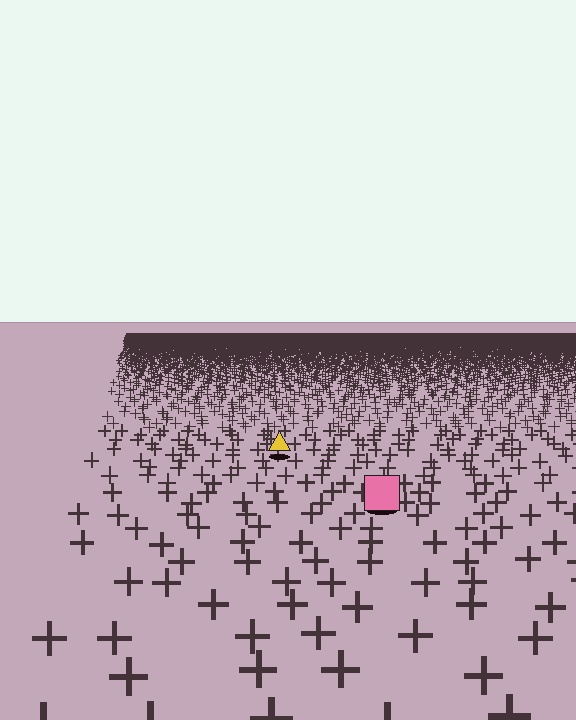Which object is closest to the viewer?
The pink square is closest. The texture marks near it are larger and more spread out.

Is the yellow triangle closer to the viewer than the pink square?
No. The pink square is closer — you can tell from the texture gradient: the ground texture is coarser near it.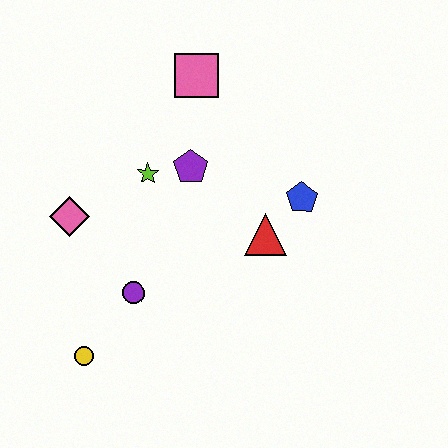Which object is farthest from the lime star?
The yellow circle is farthest from the lime star.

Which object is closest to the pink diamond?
The lime star is closest to the pink diamond.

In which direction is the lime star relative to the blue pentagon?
The lime star is to the left of the blue pentagon.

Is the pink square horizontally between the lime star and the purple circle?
No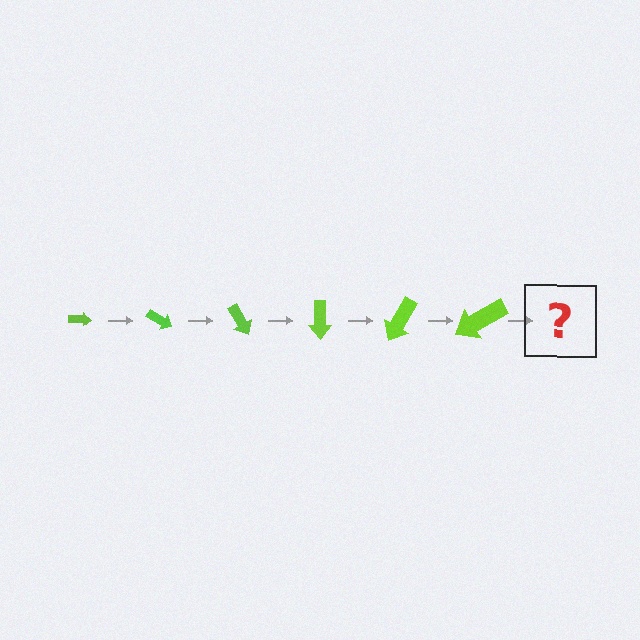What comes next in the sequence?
The next element should be an arrow, larger than the previous one and rotated 180 degrees from the start.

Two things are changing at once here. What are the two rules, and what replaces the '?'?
The two rules are that the arrow grows larger each step and it rotates 30 degrees each step. The '?' should be an arrow, larger than the previous one and rotated 180 degrees from the start.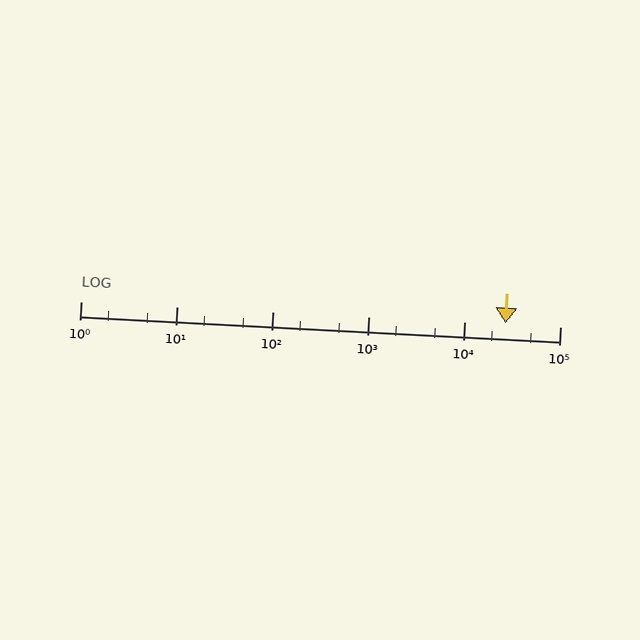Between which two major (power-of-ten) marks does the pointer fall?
The pointer is between 10000 and 100000.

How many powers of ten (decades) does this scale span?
The scale spans 5 decades, from 1 to 100000.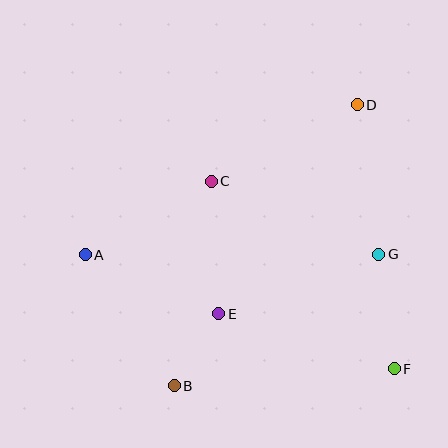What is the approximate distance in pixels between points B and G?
The distance between B and G is approximately 243 pixels.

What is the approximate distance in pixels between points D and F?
The distance between D and F is approximately 266 pixels.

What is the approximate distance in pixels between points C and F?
The distance between C and F is approximately 262 pixels.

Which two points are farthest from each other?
Points B and D are farthest from each other.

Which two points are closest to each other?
Points B and E are closest to each other.